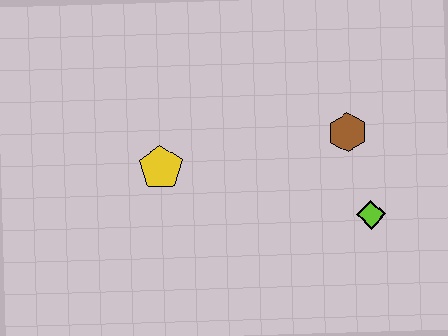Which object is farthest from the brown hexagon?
The yellow pentagon is farthest from the brown hexagon.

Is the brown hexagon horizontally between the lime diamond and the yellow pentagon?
Yes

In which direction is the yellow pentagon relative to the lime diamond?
The yellow pentagon is to the left of the lime diamond.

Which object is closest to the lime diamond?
The brown hexagon is closest to the lime diamond.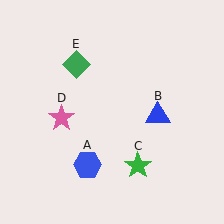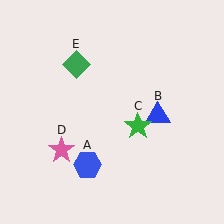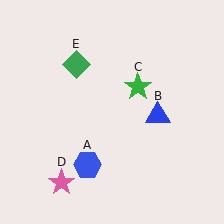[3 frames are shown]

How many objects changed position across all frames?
2 objects changed position: green star (object C), pink star (object D).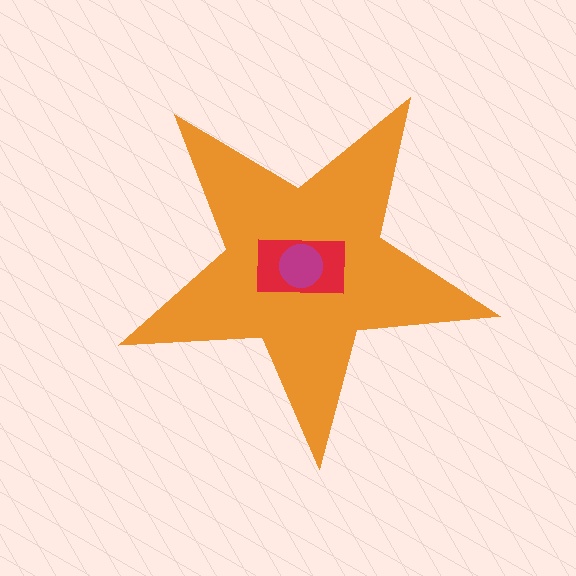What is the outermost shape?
The orange star.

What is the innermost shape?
The magenta circle.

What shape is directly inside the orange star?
The red rectangle.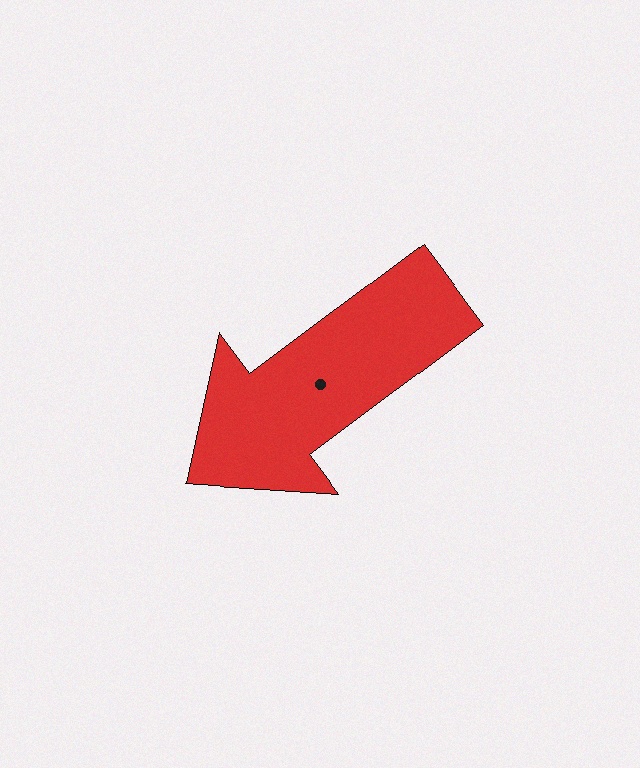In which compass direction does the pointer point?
Southwest.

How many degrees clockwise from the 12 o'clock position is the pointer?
Approximately 233 degrees.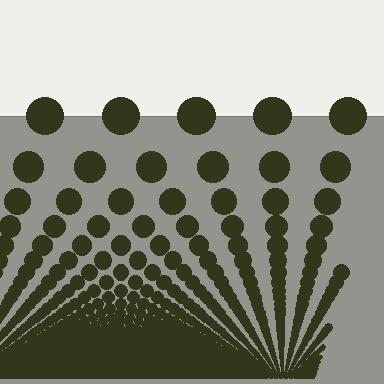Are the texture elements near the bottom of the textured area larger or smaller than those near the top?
Smaller. The gradient is inverted — elements near the bottom are smaller and denser.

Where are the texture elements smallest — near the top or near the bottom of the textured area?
Near the bottom.